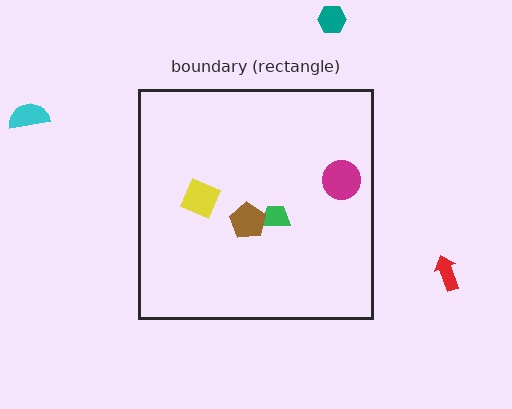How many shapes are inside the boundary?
4 inside, 3 outside.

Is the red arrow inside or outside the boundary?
Outside.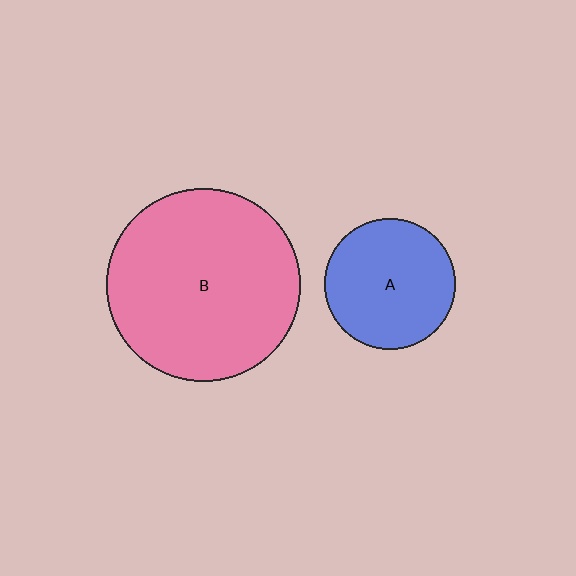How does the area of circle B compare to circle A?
Approximately 2.2 times.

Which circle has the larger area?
Circle B (pink).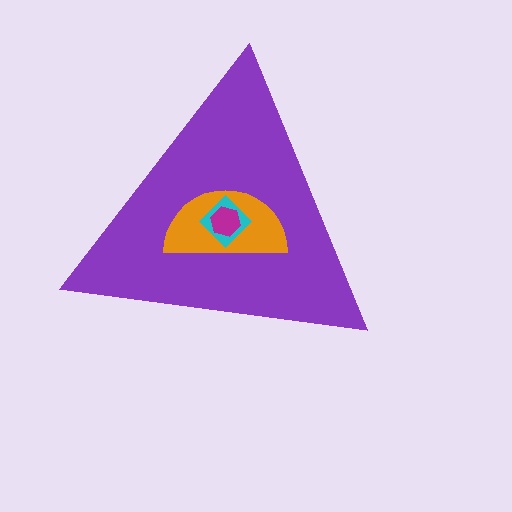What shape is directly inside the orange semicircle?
The cyan diamond.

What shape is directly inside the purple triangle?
The orange semicircle.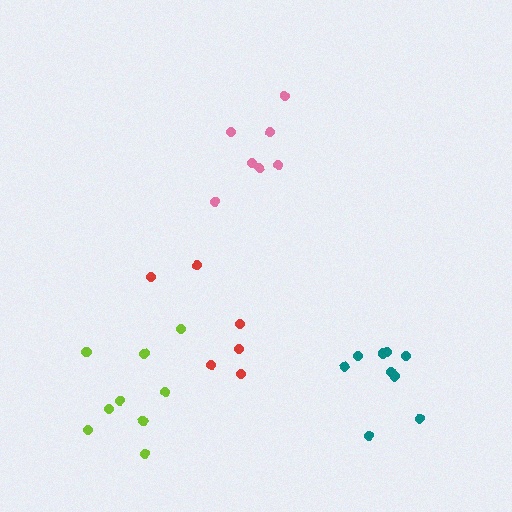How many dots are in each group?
Group 1: 7 dots, Group 2: 9 dots, Group 3: 6 dots, Group 4: 9 dots (31 total).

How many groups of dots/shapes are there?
There are 4 groups.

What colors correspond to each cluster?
The clusters are colored: pink, lime, red, teal.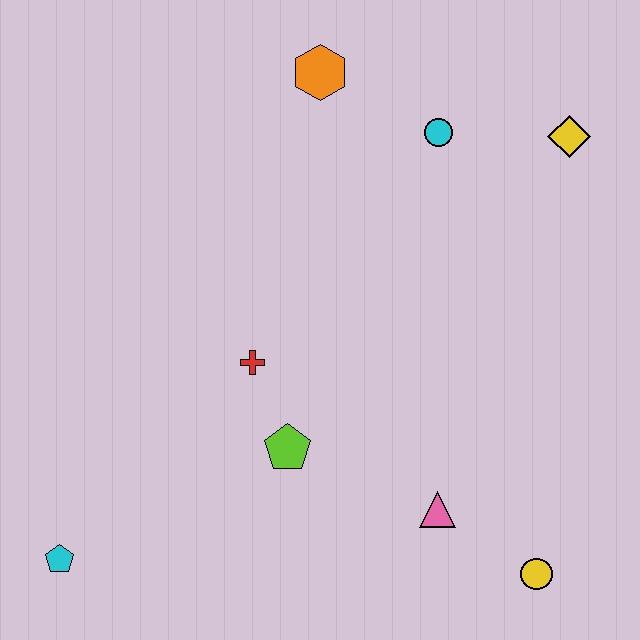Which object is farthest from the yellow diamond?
The cyan pentagon is farthest from the yellow diamond.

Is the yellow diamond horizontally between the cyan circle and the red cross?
No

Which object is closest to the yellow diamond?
The cyan circle is closest to the yellow diamond.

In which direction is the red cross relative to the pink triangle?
The red cross is to the left of the pink triangle.